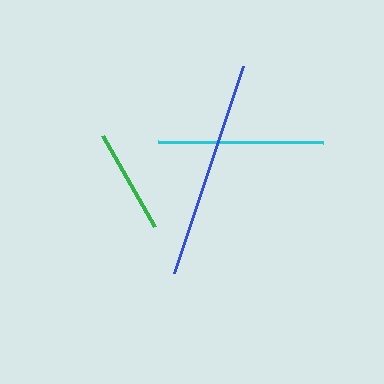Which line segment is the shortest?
The green line is the shortest at approximately 105 pixels.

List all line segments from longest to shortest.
From longest to shortest: blue, cyan, green.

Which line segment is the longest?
The blue line is the longest at approximately 218 pixels.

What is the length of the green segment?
The green segment is approximately 105 pixels long.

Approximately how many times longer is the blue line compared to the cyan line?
The blue line is approximately 1.3 times the length of the cyan line.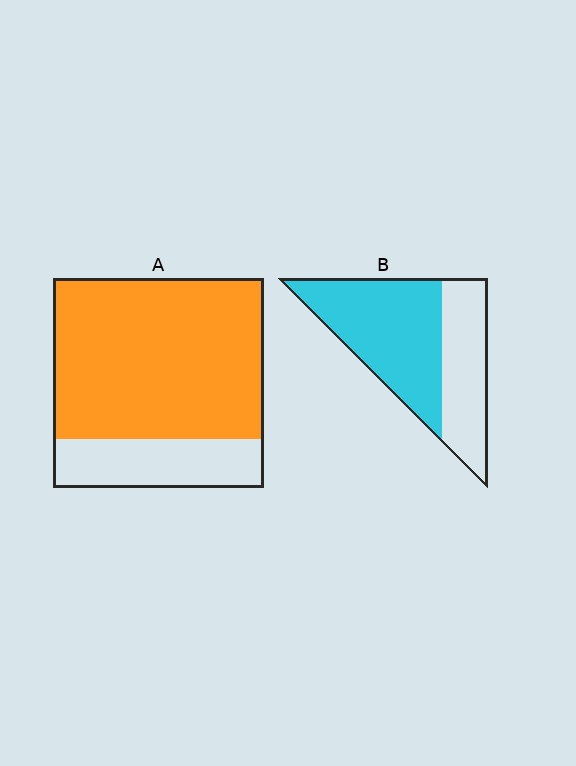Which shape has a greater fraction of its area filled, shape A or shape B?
Shape A.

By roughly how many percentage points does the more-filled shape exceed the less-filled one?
By roughly 15 percentage points (A over B).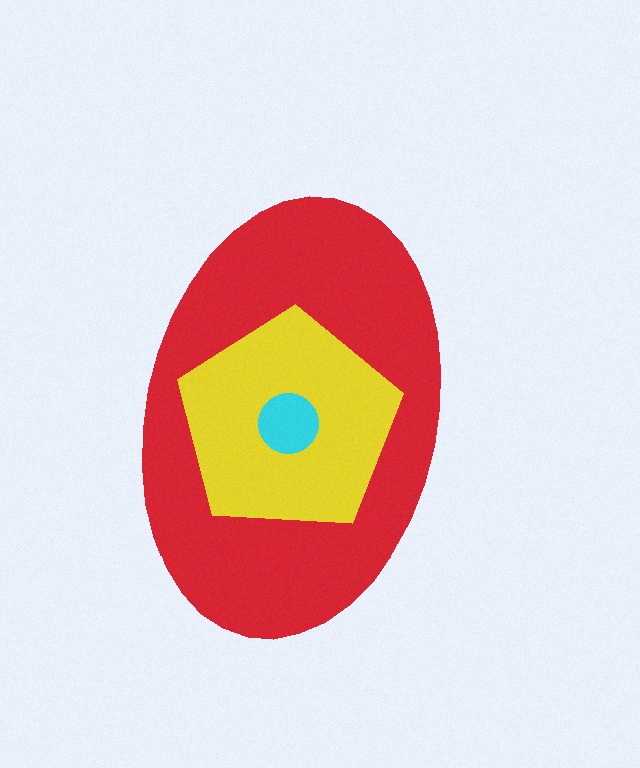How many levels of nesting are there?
3.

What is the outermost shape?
The red ellipse.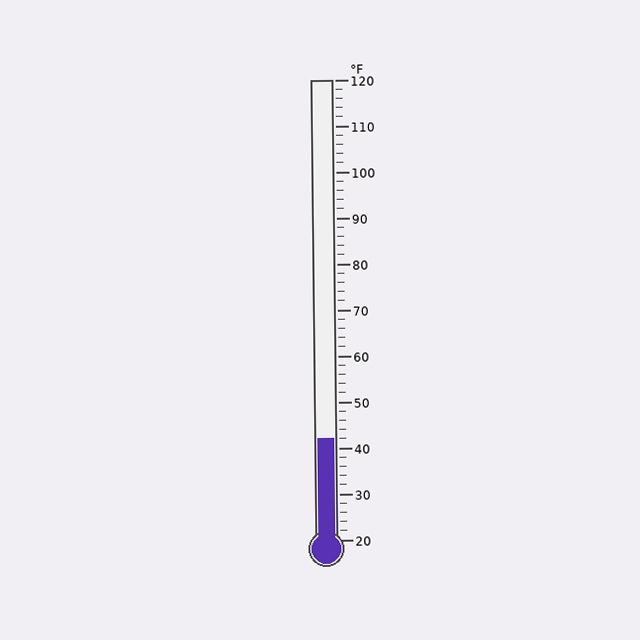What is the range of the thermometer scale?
The thermometer scale ranges from 20°F to 120°F.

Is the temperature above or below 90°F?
The temperature is below 90°F.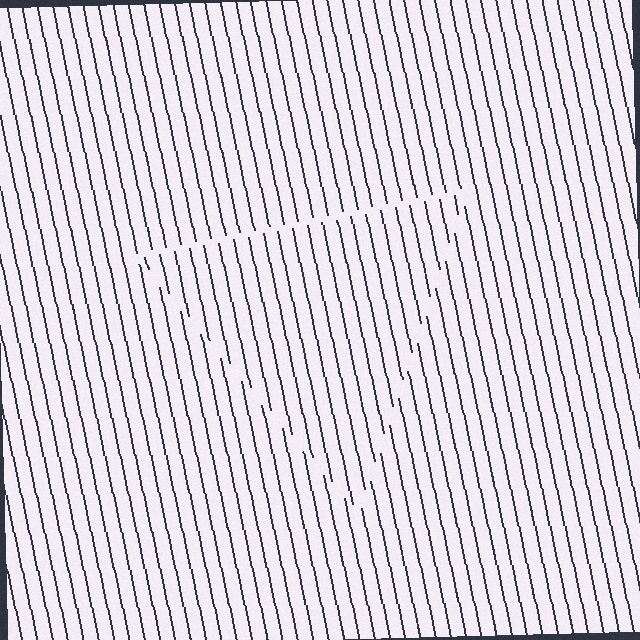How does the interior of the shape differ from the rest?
The interior of the shape contains the same grating, shifted by half a period — the contour is defined by the phase discontinuity where line-ends from the inner and outer gratings abut.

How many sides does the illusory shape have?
3 sides — the line-ends trace a triangle.